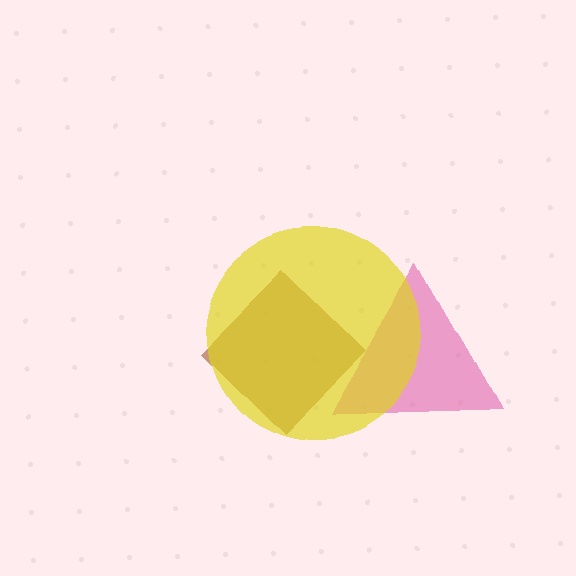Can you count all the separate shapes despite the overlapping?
Yes, there are 3 separate shapes.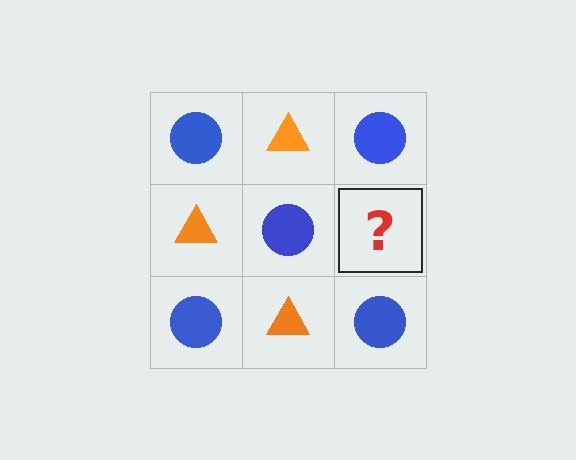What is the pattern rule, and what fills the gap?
The rule is that it alternates blue circle and orange triangle in a checkerboard pattern. The gap should be filled with an orange triangle.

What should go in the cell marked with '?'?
The missing cell should contain an orange triangle.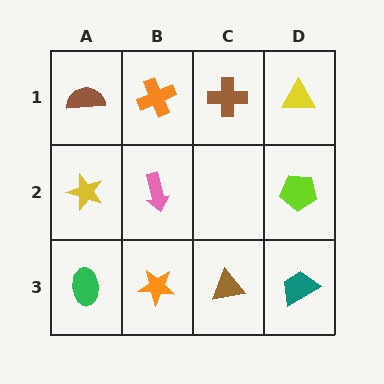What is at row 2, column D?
A lime pentagon.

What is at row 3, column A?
A green ellipse.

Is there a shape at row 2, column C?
No, that cell is empty.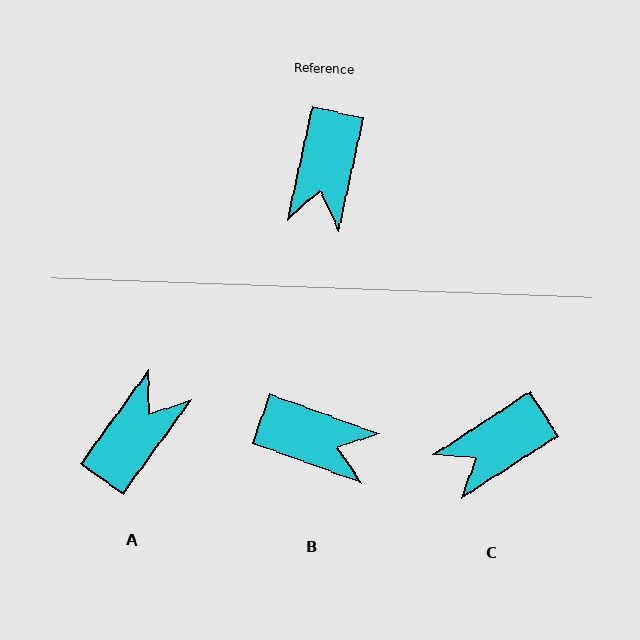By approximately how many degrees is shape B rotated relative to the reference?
Approximately 82 degrees counter-clockwise.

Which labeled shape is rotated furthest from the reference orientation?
A, about 157 degrees away.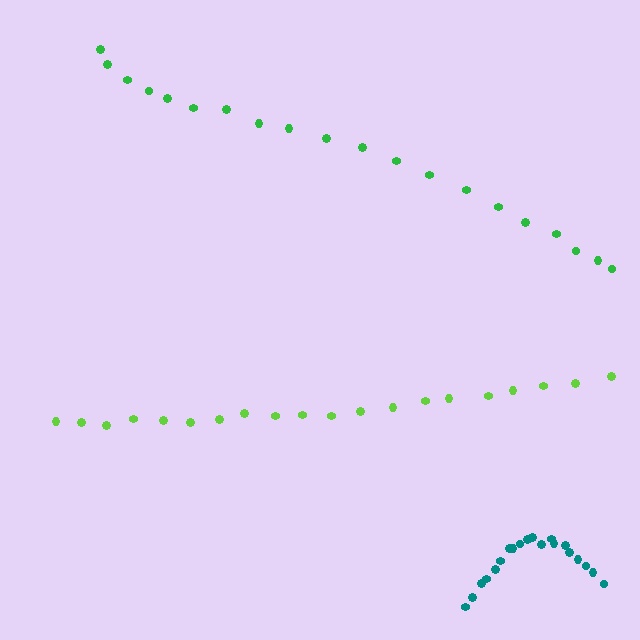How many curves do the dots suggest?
There are 3 distinct paths.